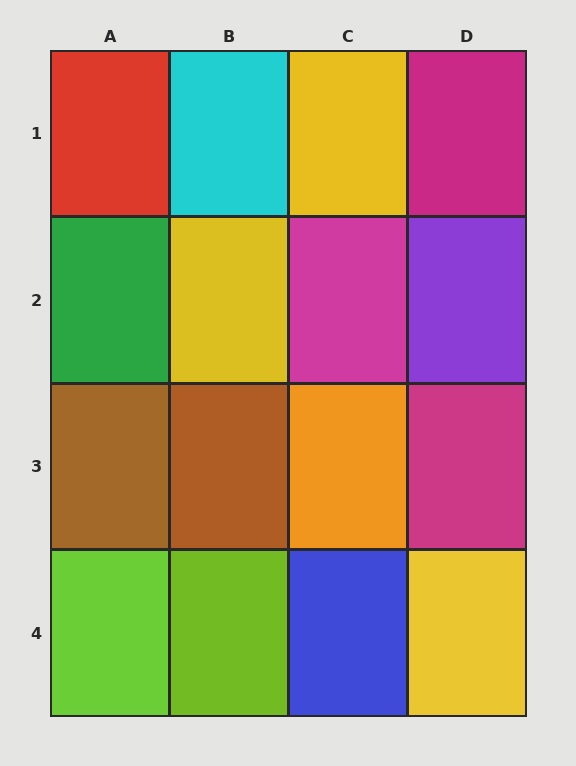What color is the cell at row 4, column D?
Yellow.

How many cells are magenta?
3 cells are magenta.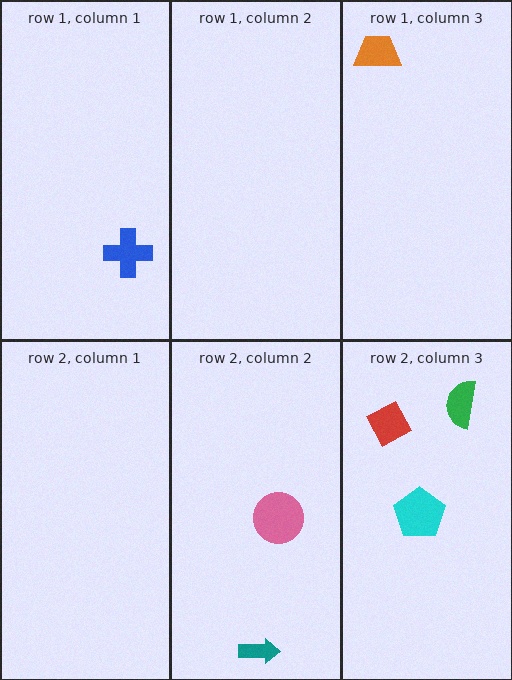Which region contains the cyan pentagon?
The row 2, column 3 region.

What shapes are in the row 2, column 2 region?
The pink circle, the teal arrow.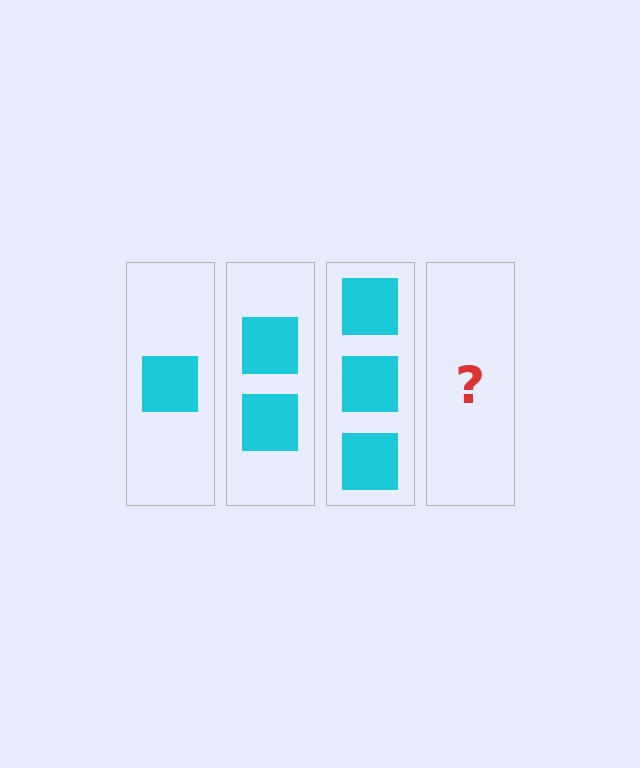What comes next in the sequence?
The next element should be 4 squares.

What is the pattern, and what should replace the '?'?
The pattern is that each step adds one more square. The '?' should be 4 squares.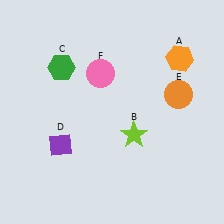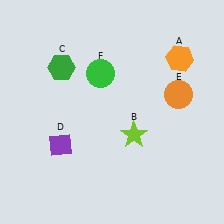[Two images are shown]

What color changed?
The circle (F) changed from pink in Image 1 to green in Image 2.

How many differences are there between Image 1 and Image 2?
There is 1 difference between the two images.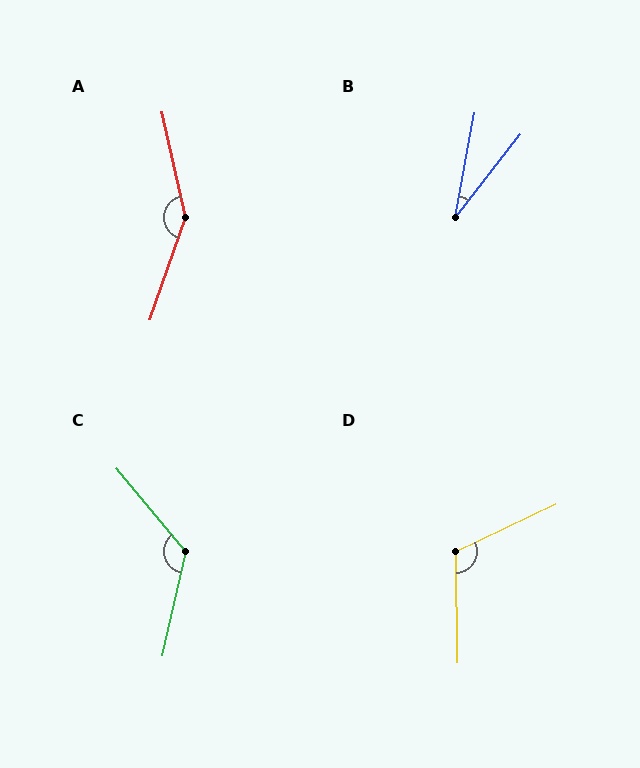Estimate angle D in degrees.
Approximately 115 degrees.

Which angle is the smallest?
B, at approximately 27 degrees.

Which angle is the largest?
A, at approximately 149 degrees.